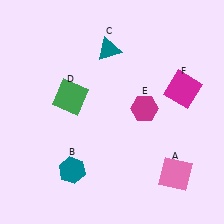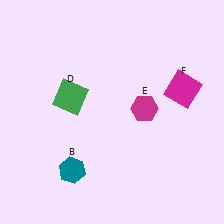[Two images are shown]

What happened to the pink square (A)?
The pink square (A) was removed in Image 2. It was in the bottom-right area of Image 1.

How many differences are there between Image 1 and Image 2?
There are 2 differences between the two images.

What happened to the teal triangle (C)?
The teal triangle (C) was removed in Image 2. It was in the top-left area of Image 1.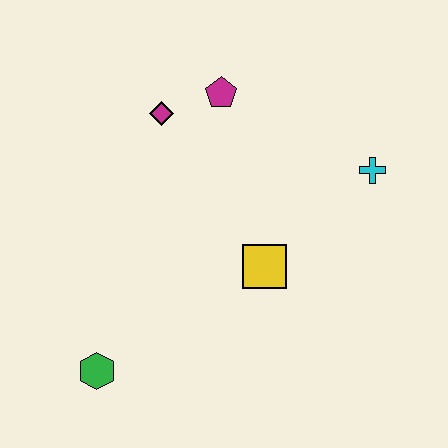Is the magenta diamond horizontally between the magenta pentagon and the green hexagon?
Yes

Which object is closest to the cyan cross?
The yellow square is closest to the cyan cross.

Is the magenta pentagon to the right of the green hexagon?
Yes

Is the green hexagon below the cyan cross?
Yes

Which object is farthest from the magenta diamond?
The green hexagon is farthest from the magenta diamond.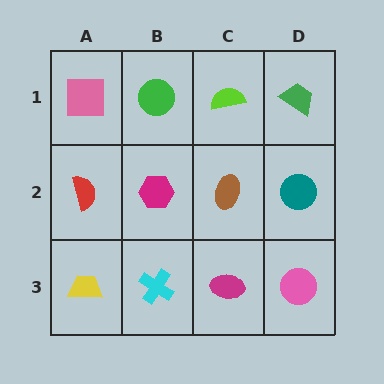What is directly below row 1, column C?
A brown ellipse.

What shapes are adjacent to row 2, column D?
A green trapezoid (row 1, column D), a pink circle (row 3, column D), a brown ellipse (row 2, column C).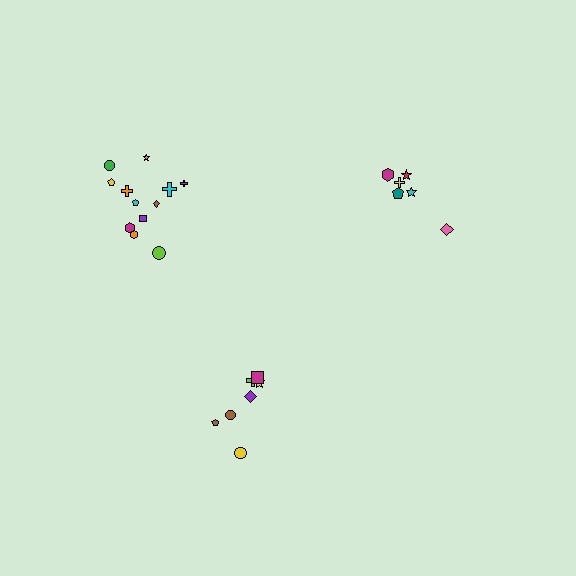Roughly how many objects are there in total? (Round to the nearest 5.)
Roughly 25 objects in total.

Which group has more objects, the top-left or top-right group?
The top-left group.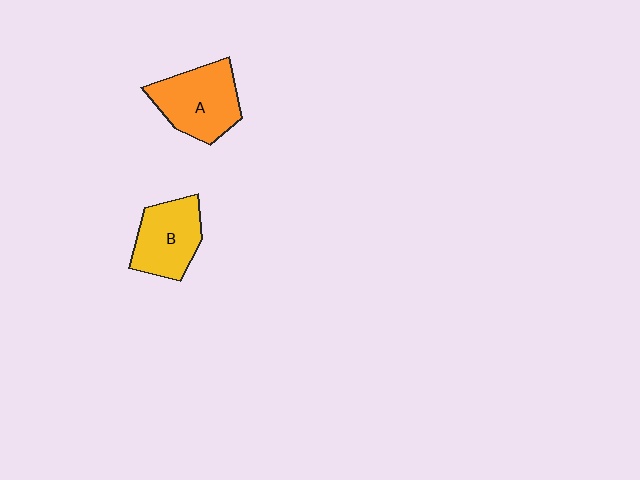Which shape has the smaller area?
Shape B (yellow).